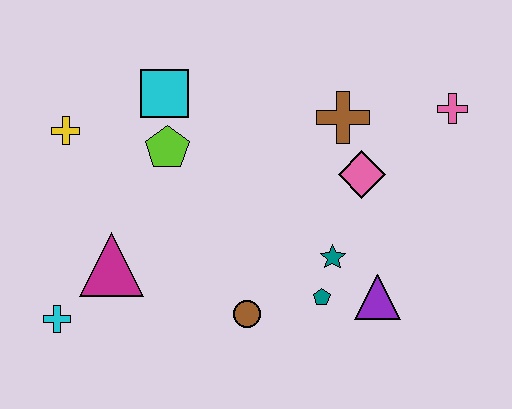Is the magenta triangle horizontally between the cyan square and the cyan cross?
Yes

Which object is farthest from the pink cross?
The cyan cross is farthest from the pink cross.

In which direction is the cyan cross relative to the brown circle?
The cyan cross is to the left of the brown circle.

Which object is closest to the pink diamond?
The brown cross is closest to the pink diamond.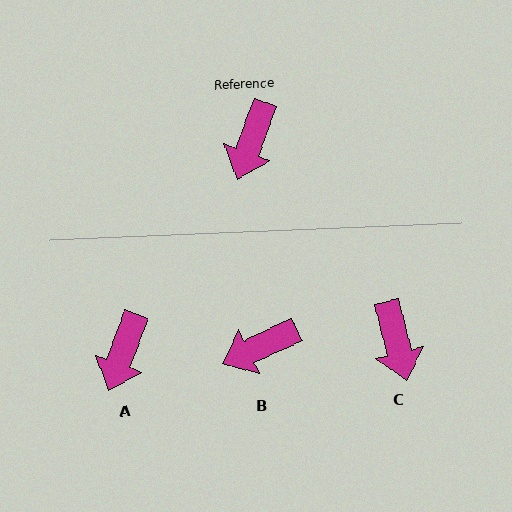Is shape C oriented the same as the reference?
No, it is off by about 34 degrees.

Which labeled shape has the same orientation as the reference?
A.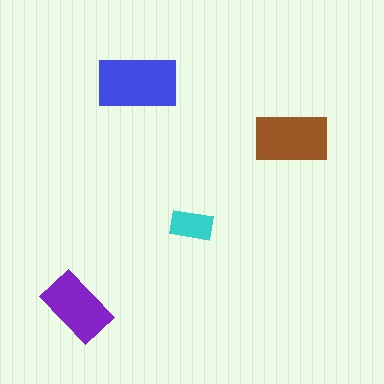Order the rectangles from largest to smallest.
the blue one, the brown one, the purple one, the cyan one.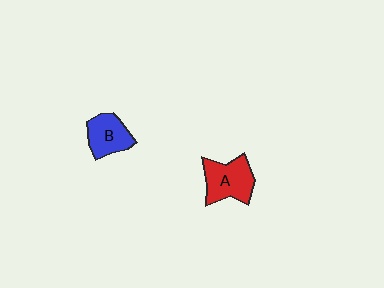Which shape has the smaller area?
Shape B (blue).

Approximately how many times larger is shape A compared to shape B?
Approximately 1.3 times.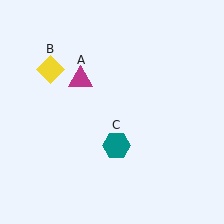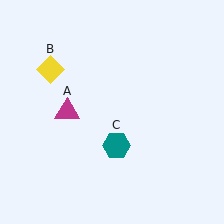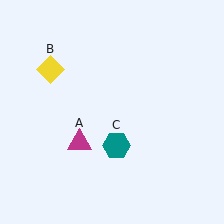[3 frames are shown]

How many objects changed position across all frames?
1 object changed position: magenta triangle (object A).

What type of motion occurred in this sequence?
The magenta triangle (object A) rotated counterclockwise around the center of the scene.